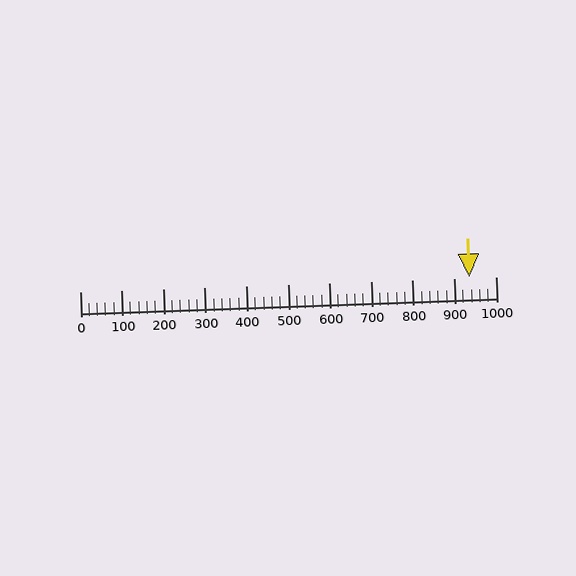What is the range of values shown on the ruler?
The ruler shows values from 0 to 1000.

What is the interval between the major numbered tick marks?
The major tick marks are spaced 100 units apart.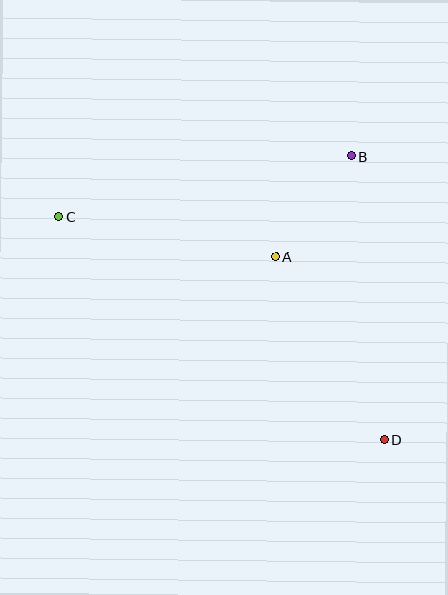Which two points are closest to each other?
Points A and B are closest to each other.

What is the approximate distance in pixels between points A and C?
The distance between A and C is approximately 221 pixels.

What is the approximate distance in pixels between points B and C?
The distance between B and C is approximately 299 pixels.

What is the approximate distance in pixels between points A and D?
The distance between A and D is approximately 213 pixels.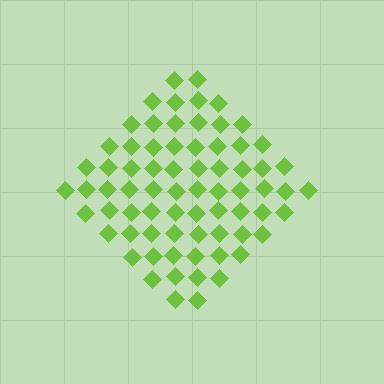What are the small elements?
The small elements are diamonds.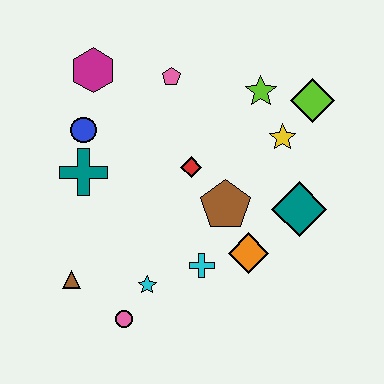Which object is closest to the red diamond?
The brown pentagon is closest to the red diamond.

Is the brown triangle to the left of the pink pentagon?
Yes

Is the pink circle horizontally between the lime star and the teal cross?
Yes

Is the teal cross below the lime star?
Yes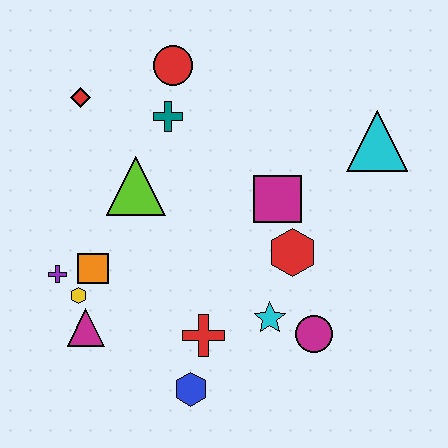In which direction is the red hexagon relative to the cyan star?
The red hexagon is above the cyan star.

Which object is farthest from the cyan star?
The red diamond is farthest from the cyan star.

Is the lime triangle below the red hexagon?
No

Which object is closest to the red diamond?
The teal cross is closest to the red diamond.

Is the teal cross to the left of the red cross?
Yes